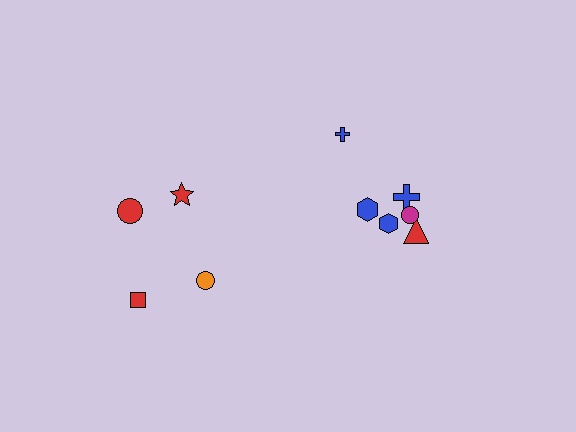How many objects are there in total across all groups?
There are 10 objects.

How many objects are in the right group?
There are 6 objects.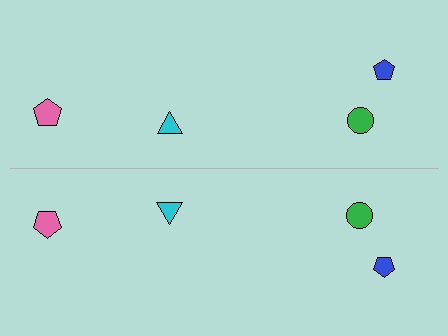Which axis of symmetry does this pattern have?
The pattern has a horizontal axis of symmetry running through the center of the image.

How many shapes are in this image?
There are 8 shapes in this image.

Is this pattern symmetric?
Yes, this pattern has bilateral (reflection) symmetry.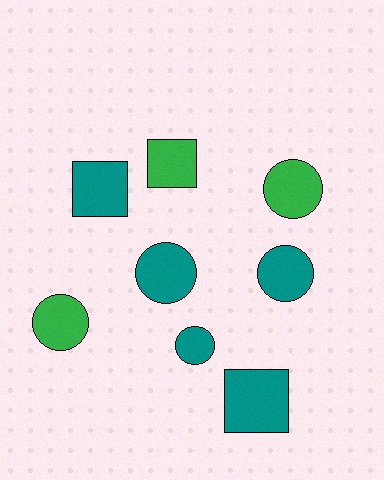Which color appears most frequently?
Teal, with 5 objects.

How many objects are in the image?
There are 8 objects.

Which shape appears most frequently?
Circle, with 5 objects.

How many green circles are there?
There are 2 green circles.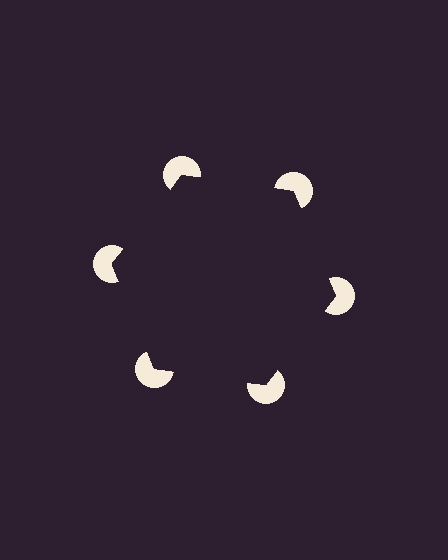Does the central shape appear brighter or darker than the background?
It typically appears slightly darker than the background, even though no actual brightness change is drawn.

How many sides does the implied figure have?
6 sides.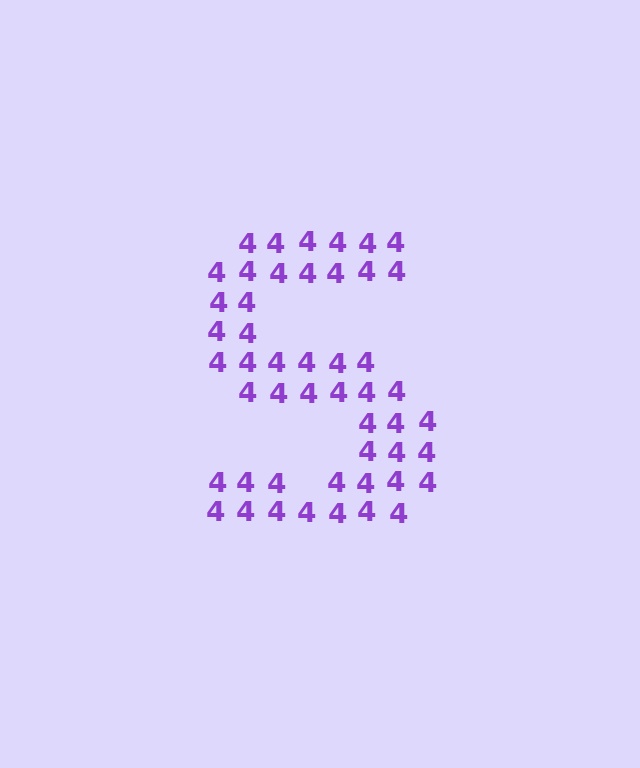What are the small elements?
The small elements are digit 4's.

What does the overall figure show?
The overall figure shows the letter S.